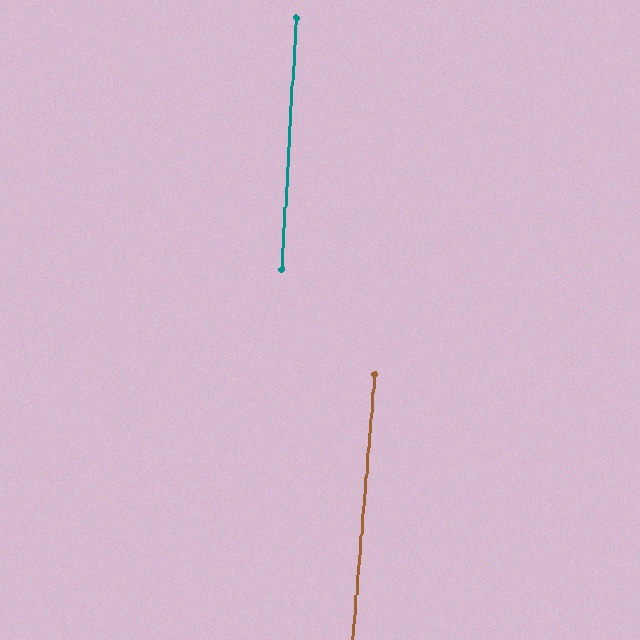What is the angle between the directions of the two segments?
Approximately 2 degrees.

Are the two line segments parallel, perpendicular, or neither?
Parallel — their directions differ by only 1.7°.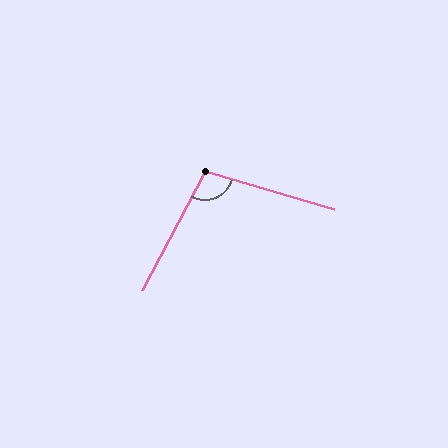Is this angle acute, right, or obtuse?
It is obtuse.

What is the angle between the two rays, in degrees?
Approximately 101 degrees.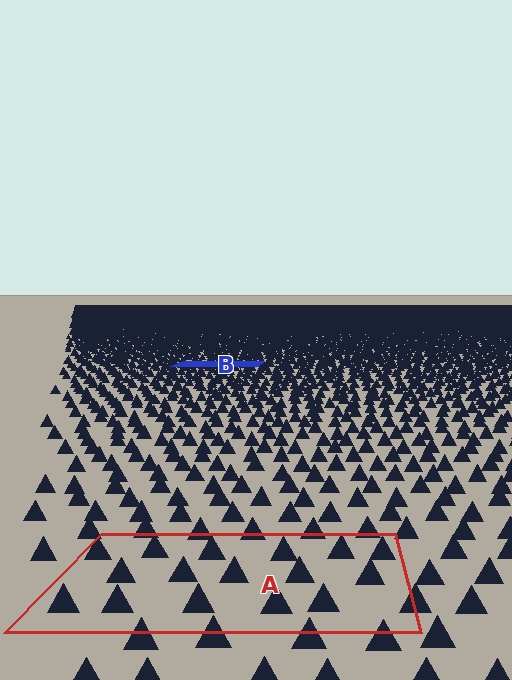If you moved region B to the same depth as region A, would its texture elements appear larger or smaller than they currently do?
They would appear larger. At a closer depth, the same texture elements are projected at a bigger on-screen size.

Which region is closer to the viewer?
Region A is closer. The texture elements there are larger and more spread out.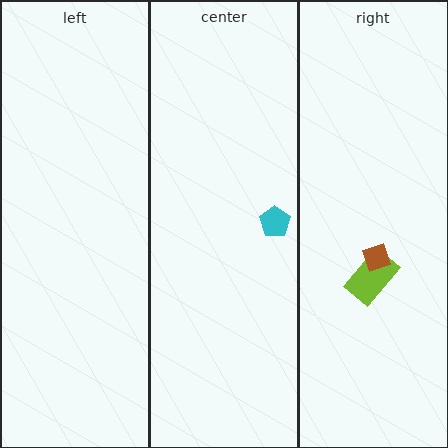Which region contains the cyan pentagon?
The center region.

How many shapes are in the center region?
1.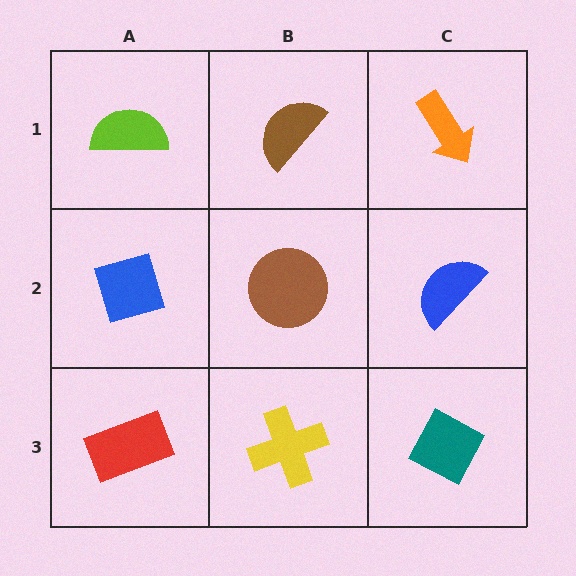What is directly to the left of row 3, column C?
A yellow cross.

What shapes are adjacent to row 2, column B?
A brown semicircle (row 1, column B), a yellow cross (row 3, column B), a blue diamond (row 2, column A), a blue semicircle (row 2, column C).